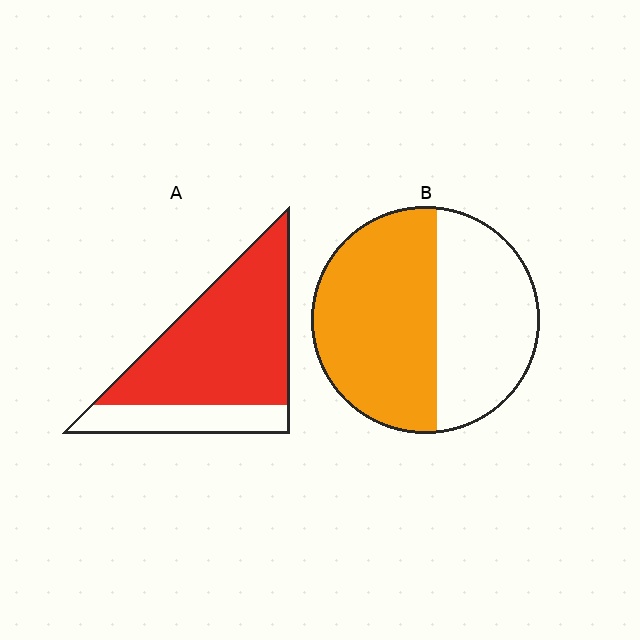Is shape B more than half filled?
Yes.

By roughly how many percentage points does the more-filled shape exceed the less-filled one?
By roughly 20 percentage points (A over B).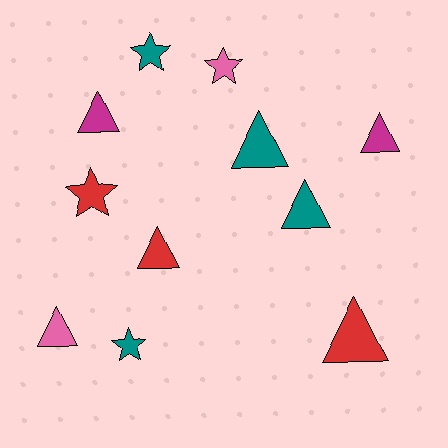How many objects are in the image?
There are 11 objects.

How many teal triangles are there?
There are 2 teal triangles.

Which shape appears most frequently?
Triangle, with 7 objects.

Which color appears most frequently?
Teal, with 4 objects.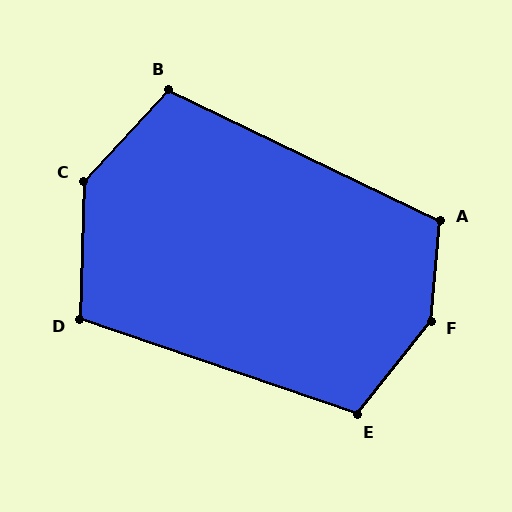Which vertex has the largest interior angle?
F, at approximately 146 degrees.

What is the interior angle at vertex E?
Approximately 110 degrees (obtuse).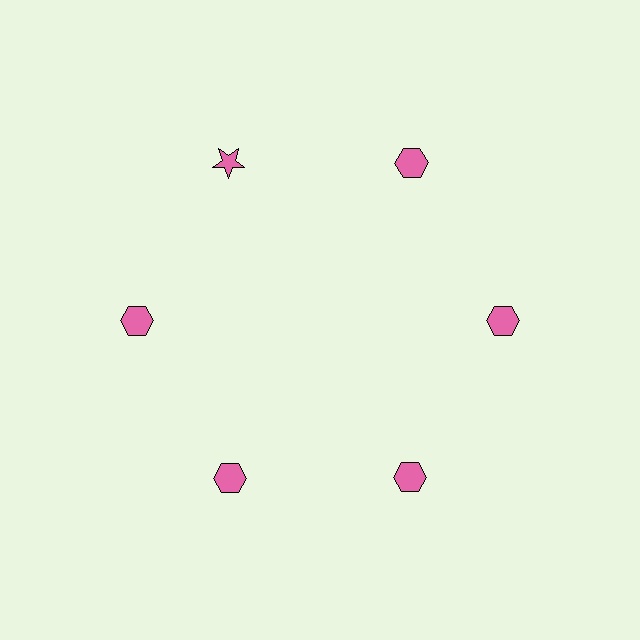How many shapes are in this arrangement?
There are 6 shapes arranged in a ring pattern.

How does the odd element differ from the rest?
It has a different shape: star instead of hexagon.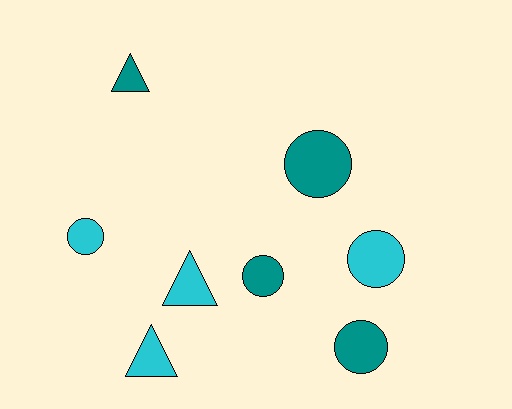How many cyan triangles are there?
There are 2 cyan triangles.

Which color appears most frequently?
Teal, with 4 objects.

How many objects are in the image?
There are 8 objects.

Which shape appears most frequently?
Circle, with 5 objects.